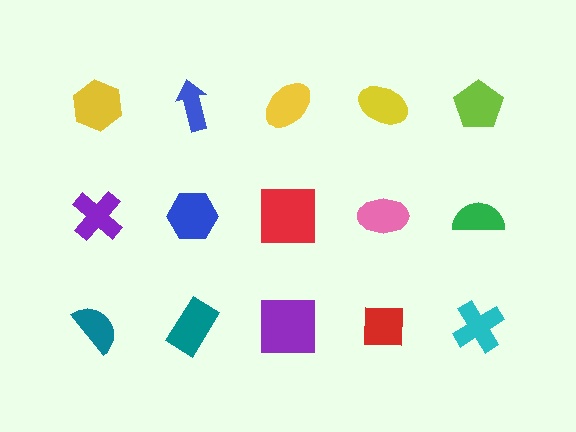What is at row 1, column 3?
A yellow ellipse.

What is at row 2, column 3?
A red square.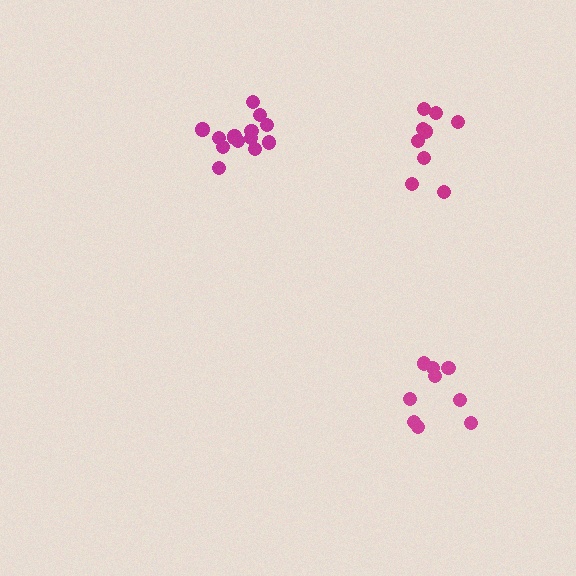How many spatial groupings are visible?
There are 3 spatial groupings.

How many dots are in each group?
Group 1: 9 dots, Group 2: 9 dots, Group 3: 14 dots (32 total).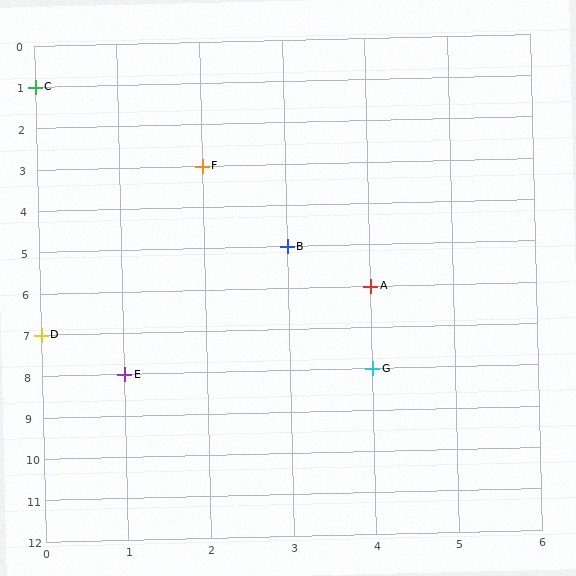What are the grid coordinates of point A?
Point A is at grid coordinates (4, 6).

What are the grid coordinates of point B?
Point B is at grid coordinates (3, 5).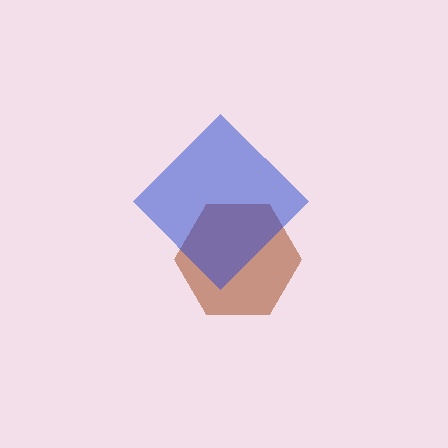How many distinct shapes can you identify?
There are 2 distinct shapes: a brown hexagon, a blue diamond.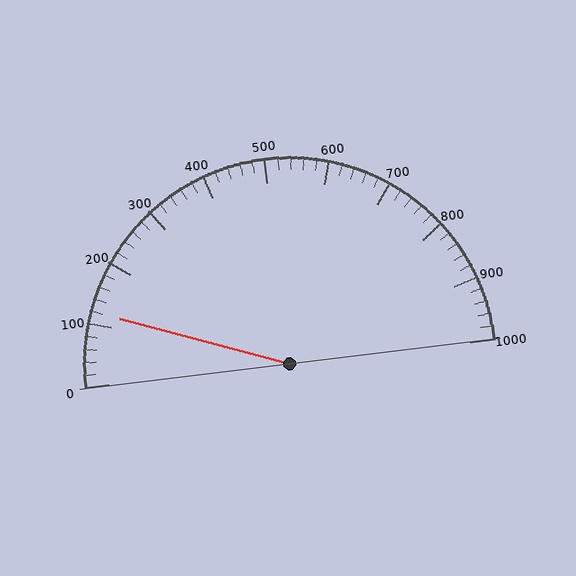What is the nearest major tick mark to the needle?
The nearest major tick mark is 100.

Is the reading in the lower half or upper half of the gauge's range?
The reading is in the lower half of the range (0 to 1000).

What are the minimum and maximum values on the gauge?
The gauge ranges from 0 to 1000.